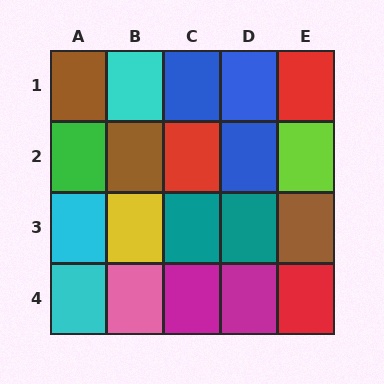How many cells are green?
1 cell is green.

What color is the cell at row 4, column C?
Magenta.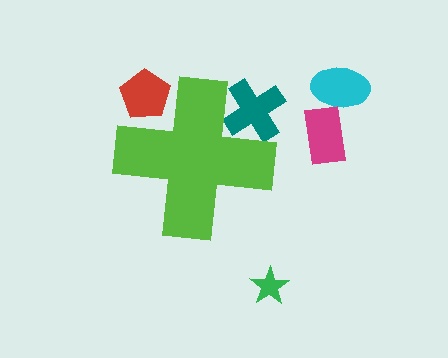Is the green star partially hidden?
No, the green star is fully visible.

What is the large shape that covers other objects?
A lime cross.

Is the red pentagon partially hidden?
Yes, the red pentagon is partially hidden behind the lime cross.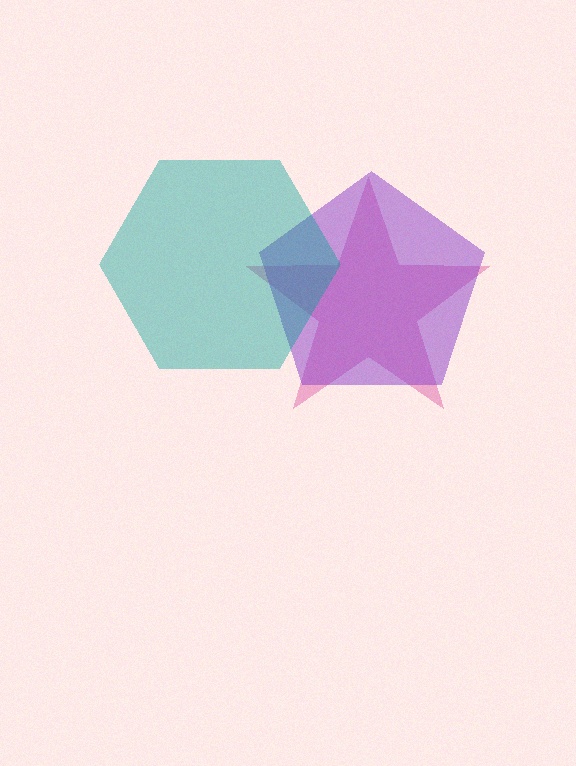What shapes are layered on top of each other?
The layered shapes are: a pink star, a purple pentagon, a teal hexagon.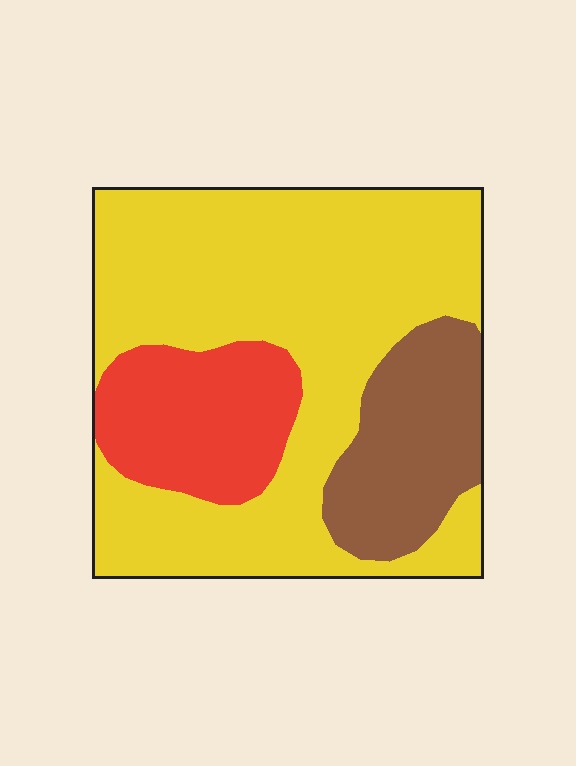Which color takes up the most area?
Yellow, at roughly 65%.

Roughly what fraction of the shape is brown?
Brown covers around 20% of the shape.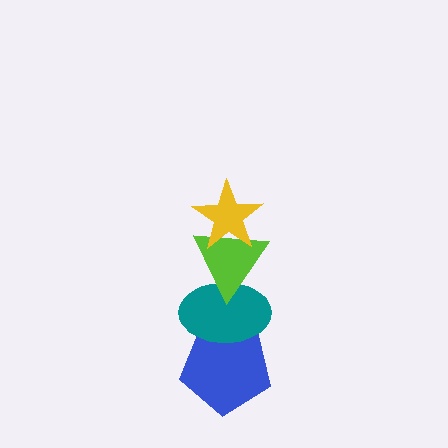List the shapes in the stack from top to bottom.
From top to bottom: the yellow star, the lime triangle, the teal ellipse, the blue pentagon.